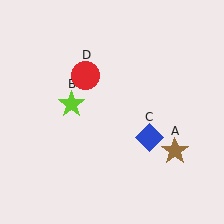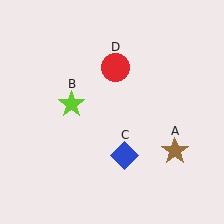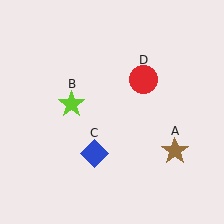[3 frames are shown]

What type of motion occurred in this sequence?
The blue diamond (object C), red circle (object D) rotated clockwise around the center of the scene.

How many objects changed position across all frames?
2 objects changed position: blue diamond (object C), red circle (object D).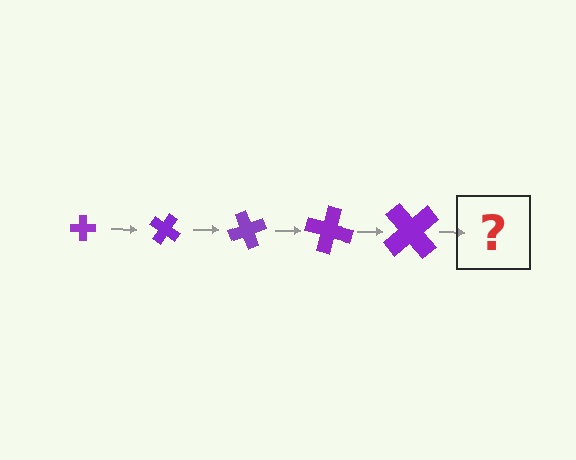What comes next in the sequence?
The next element should be a cross, larger than the previous one and rotated 175 degrees from the start.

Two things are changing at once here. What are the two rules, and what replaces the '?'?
The two rules are that the cross grows larger each step and it rotates 35 degrees each step. The '?' should be a cross, larger than the previous one and rotated 175 degrees from the start.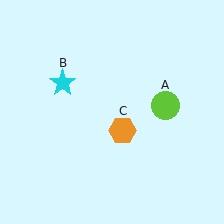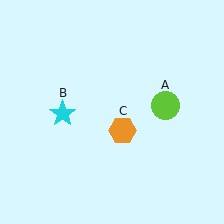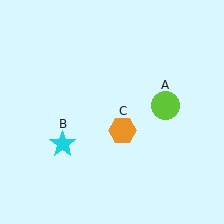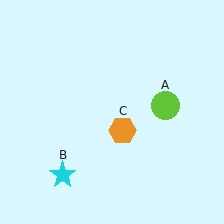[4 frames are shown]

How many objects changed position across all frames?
1 object changed position: cyan star (object B).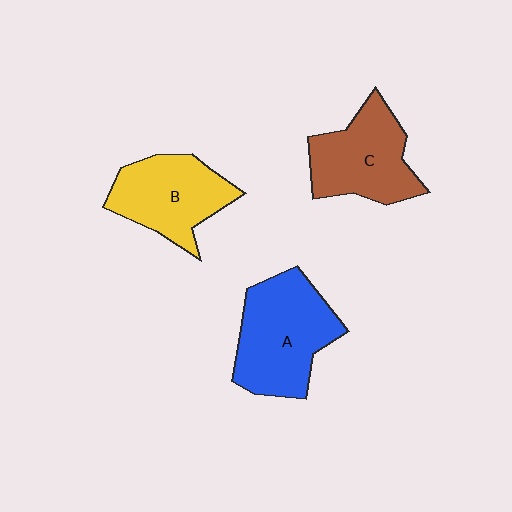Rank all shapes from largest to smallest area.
From largest to smallest: A (blue), C (brown), B (yellow).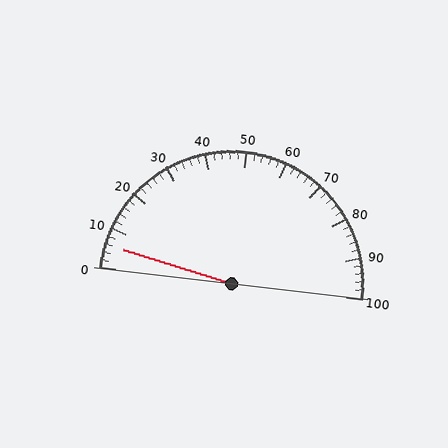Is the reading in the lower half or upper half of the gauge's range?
The reading is in the lower half of the range (0 to 100).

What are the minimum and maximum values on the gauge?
The gauge ranges from 0 to 100.